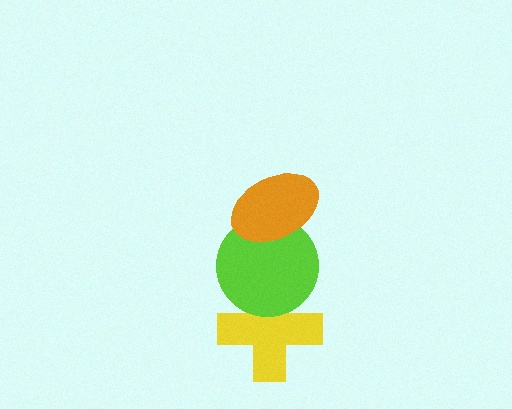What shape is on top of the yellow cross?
The lime circle is on top of the yellow cross.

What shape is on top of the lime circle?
The orange ellipse is on top of the lime circle.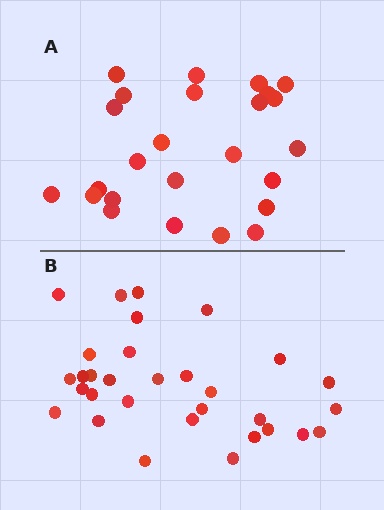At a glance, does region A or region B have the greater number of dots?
Region B (the bottom region) has more dots.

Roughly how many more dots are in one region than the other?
Region B has about 6 more dots than region A.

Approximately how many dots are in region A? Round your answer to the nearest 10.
About 20 dots. (The exact count is 25, which rounds to 20.)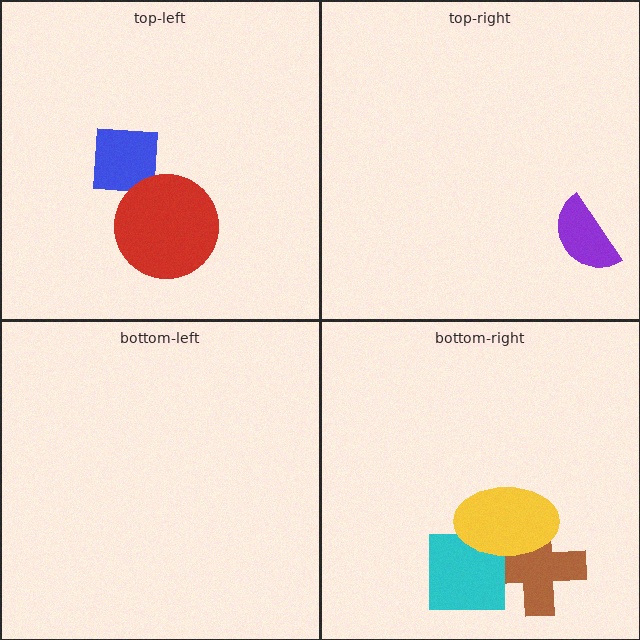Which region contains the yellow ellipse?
The bottom-right region.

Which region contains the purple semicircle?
The top-right region.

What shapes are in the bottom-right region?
The brown cross, the cyan square, the yellow ellipse.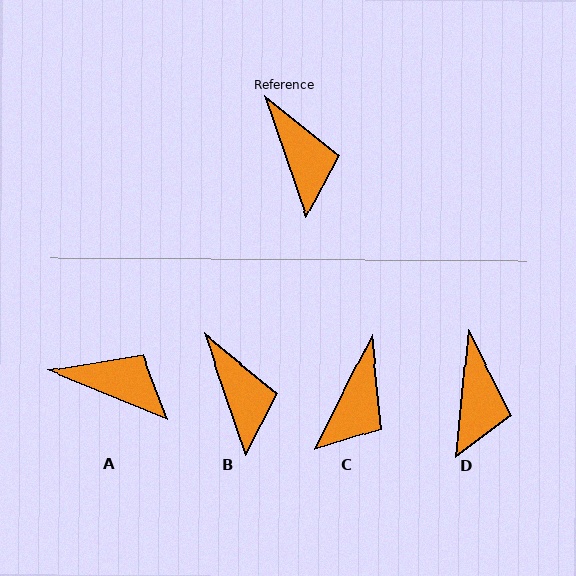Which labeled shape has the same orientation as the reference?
B.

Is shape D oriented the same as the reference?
No, it is off by about 24 degrees.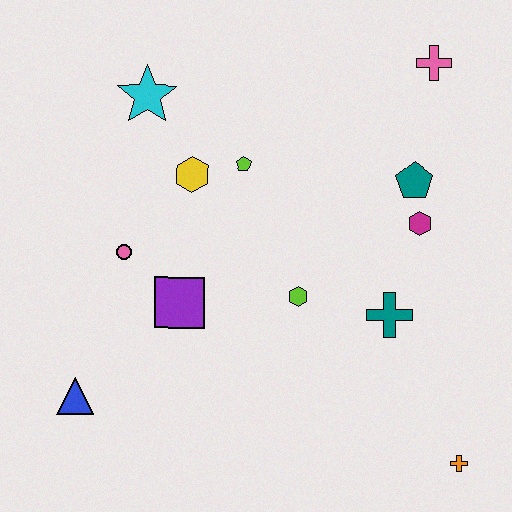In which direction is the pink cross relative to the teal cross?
The pink cross is above the teal cross.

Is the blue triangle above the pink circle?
No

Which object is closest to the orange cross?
The teal cross is closest to the orange cross.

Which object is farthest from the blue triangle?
The pink cross is farthest from the blue triangle.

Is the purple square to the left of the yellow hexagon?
Yes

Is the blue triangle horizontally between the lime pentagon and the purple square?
No